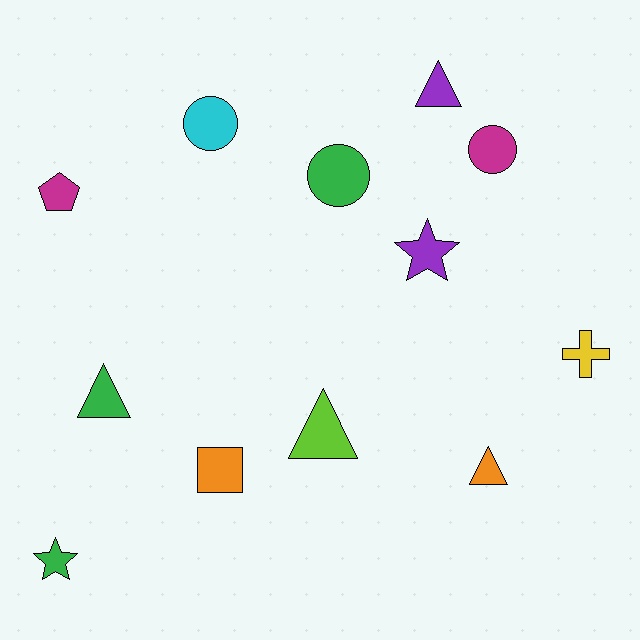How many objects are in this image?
There are 12 objects.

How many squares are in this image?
There is 1 square.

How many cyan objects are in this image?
There is 1 cyan object.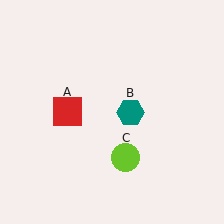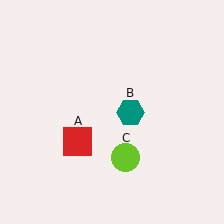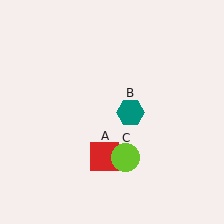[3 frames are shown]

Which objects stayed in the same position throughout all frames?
Teal hexagon (object B) and lime circle (object C) remained stationary.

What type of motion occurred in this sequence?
The red square (object A) rotated counterclockwise around the center of the scene.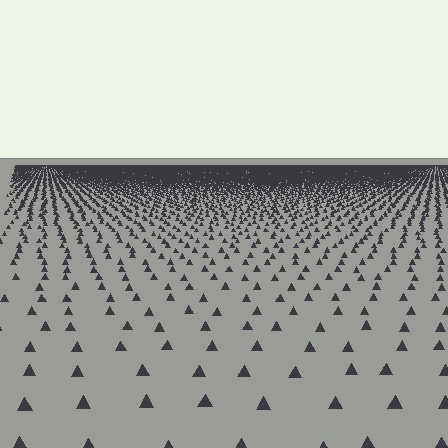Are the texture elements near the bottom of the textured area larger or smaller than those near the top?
Larger. Near the bottom, elements are closer to the viewer and appear at a bigger on-screen size.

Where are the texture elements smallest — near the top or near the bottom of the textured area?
Near the top.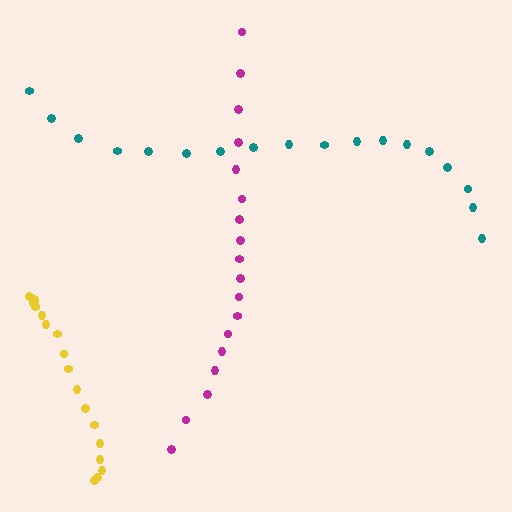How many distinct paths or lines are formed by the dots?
There are 3 distinct paths.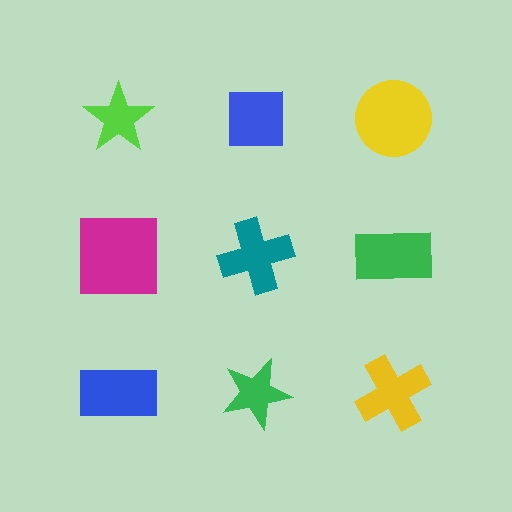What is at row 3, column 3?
A yellow cross.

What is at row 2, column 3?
A green rectangle.